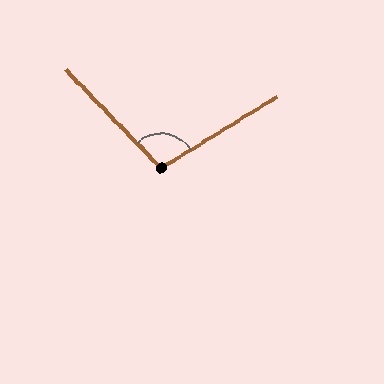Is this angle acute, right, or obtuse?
It is obtuse.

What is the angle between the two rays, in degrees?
Approximately 103 degrees.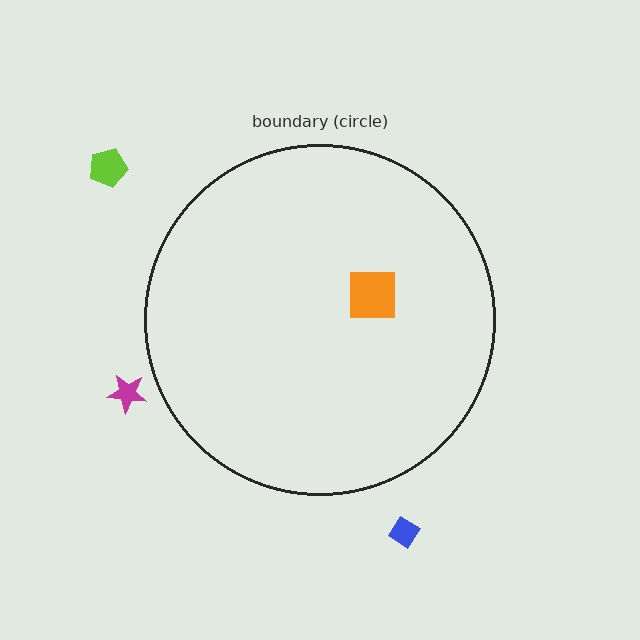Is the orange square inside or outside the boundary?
Inside.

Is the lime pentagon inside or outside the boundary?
Outside.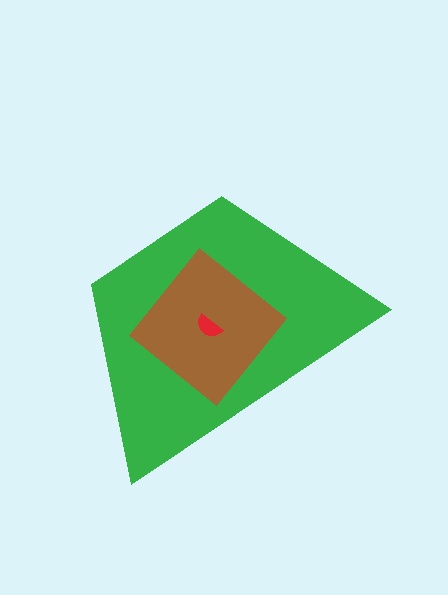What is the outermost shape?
The green trapezoid.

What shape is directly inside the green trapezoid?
The brown diamond.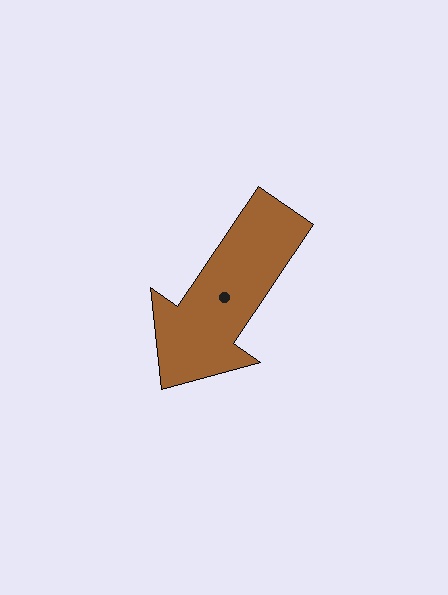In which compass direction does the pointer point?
Southwest.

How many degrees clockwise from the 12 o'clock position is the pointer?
Approximately 214 degrees.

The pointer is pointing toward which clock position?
Roughly 7 o'clock.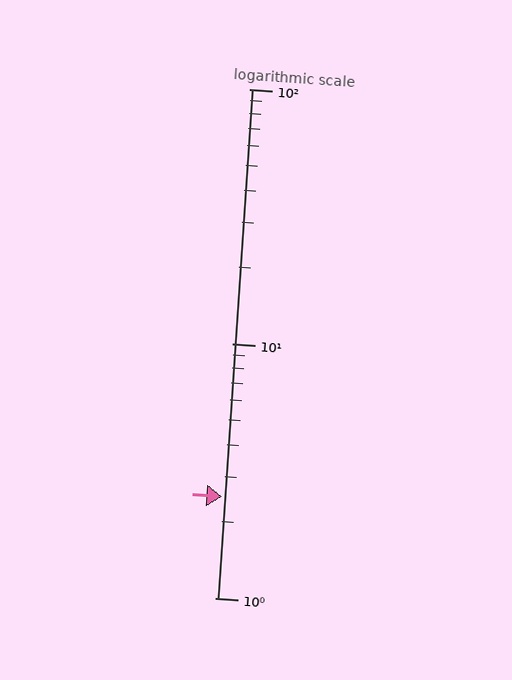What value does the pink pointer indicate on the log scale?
The pointer indicates approximately 2.5.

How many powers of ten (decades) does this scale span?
The scale spans 2 decades, from 1 to 100.